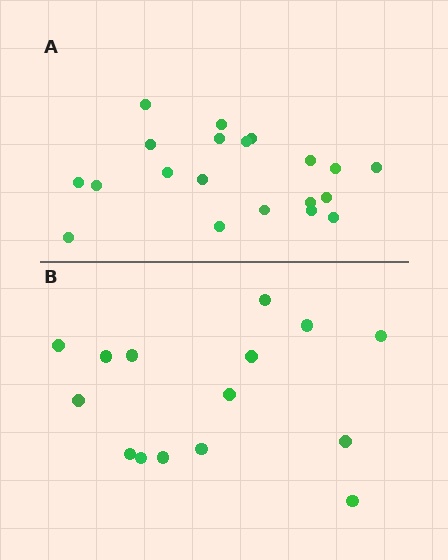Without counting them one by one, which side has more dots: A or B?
Region A (the top region) has more dots.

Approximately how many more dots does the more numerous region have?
Region A has about 5 more dots than region B.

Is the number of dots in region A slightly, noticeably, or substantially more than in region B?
Region A has noticeably more, but not dramatically so. The ratio is roughly 1.3 to 1.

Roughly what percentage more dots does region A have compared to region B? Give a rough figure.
About 35% more.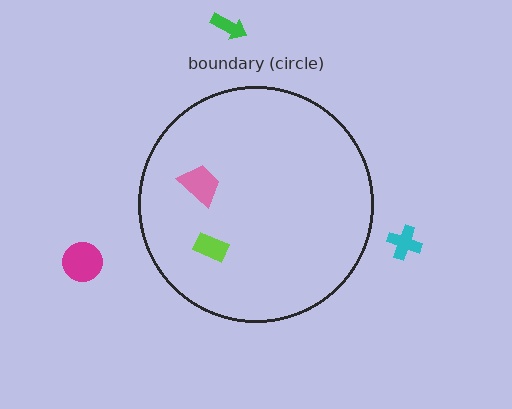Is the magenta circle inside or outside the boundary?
Outside.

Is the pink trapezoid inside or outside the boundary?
Inside.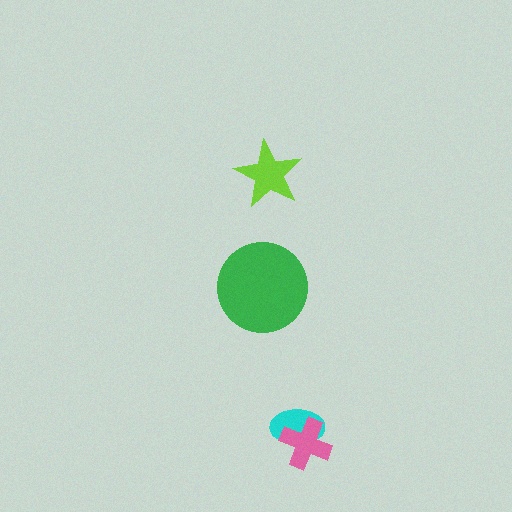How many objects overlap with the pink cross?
1 object overlaps with the pink cross.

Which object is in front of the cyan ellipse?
The pink cross is in front of the cyan ellipse.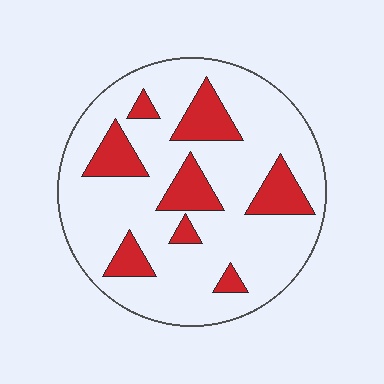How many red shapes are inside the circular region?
8.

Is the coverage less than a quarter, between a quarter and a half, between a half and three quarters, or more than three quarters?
Less than a quarter.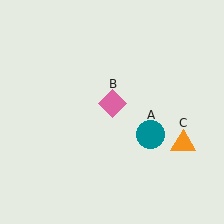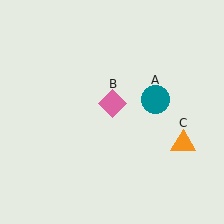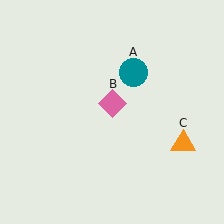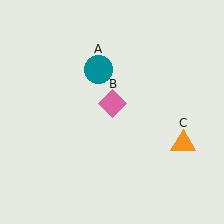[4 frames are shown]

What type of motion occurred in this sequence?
The teal circle (object A) rotated counterclockwise around the center of the scene.